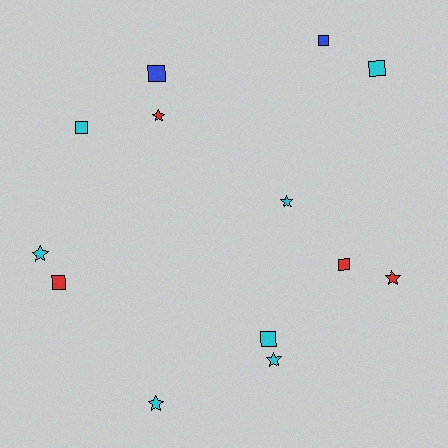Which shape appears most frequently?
Square, with 7 objects.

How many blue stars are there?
There are no blue stars.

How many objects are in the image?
There are 13 objects.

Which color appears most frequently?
Cyan, with 7 objects.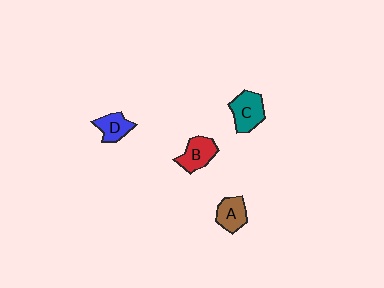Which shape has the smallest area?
Shape D (blue).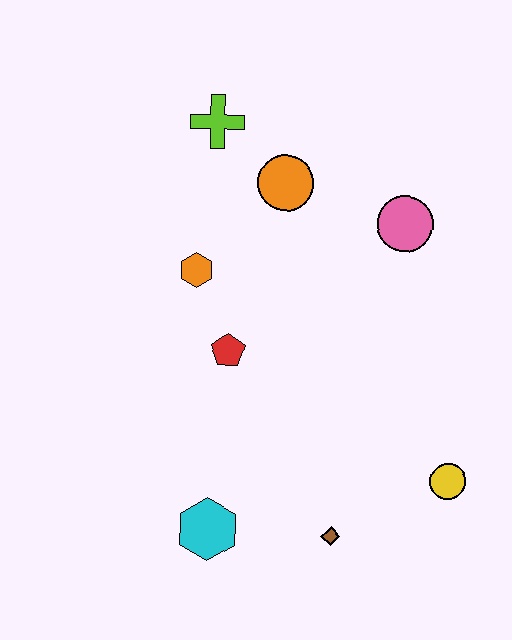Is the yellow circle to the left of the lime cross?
No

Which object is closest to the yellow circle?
The brown diamond is closest to the yellow circle.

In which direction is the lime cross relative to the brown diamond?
The lime cross is above the brown diamond.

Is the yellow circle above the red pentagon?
No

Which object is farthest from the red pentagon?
The yellow circle is farthest from the red pentagon.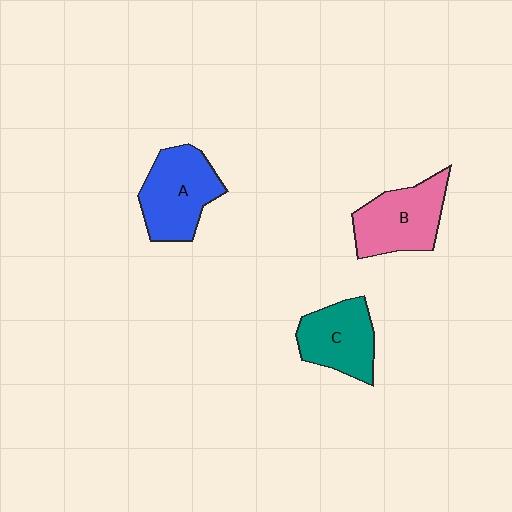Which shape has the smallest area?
Shape C (teal).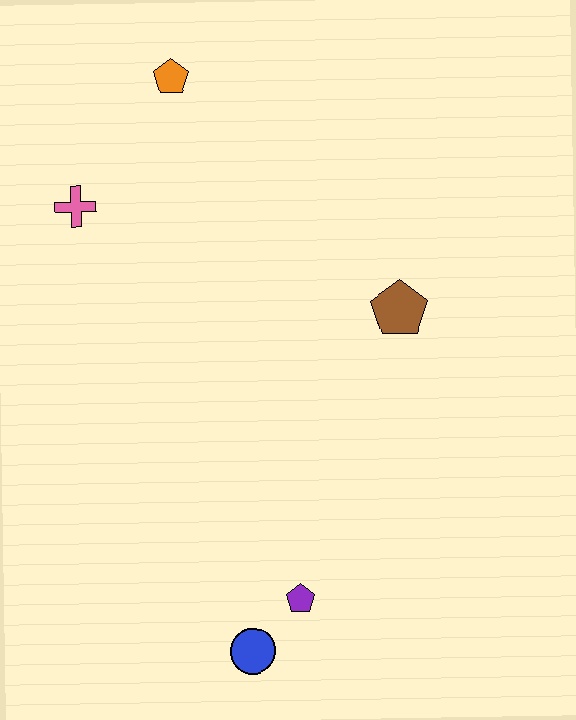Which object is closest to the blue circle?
The purple pentagon is closest to the blue circle.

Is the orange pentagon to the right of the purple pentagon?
No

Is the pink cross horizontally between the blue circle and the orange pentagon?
No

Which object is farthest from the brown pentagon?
The blue circle is farthest from the brown pentagon.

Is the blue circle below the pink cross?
Yes